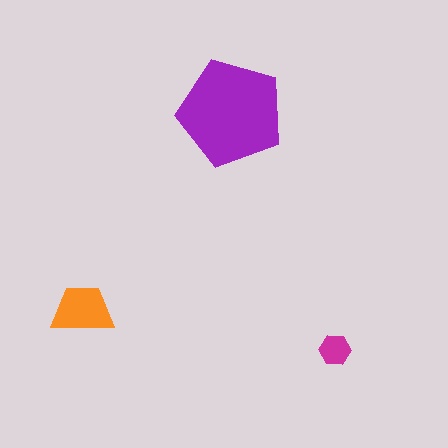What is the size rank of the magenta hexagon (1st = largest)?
3rd.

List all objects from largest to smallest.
The purple pentagon, the orange trapezoid, the magenta hexagon.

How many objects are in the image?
There are 3 objects in the image.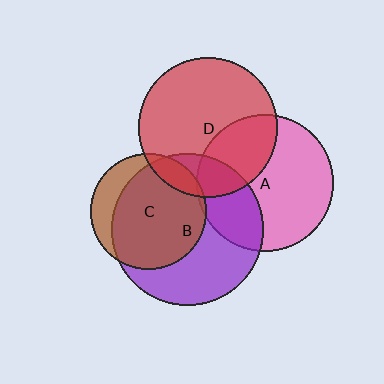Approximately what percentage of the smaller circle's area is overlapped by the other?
Approximately 20%.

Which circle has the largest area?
Circle B (purple).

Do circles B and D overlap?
Yes.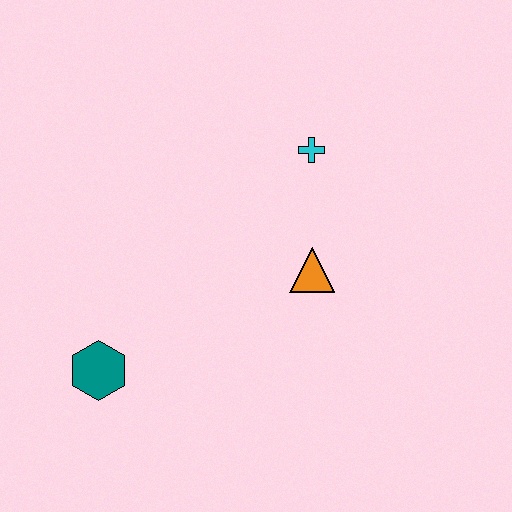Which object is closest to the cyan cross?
The orange triangle is closest to the cyan cross.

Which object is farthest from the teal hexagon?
The cyan cross is farthest from the teal hexagon.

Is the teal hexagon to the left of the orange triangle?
Yes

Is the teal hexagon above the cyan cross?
No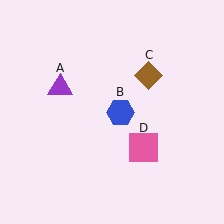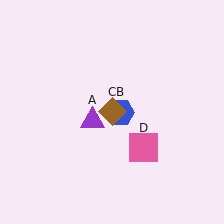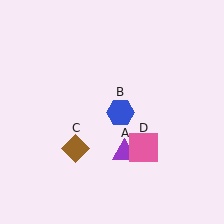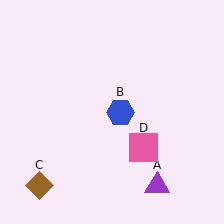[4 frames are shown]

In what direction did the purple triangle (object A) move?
The purple triangle (object A) moved down and to the right.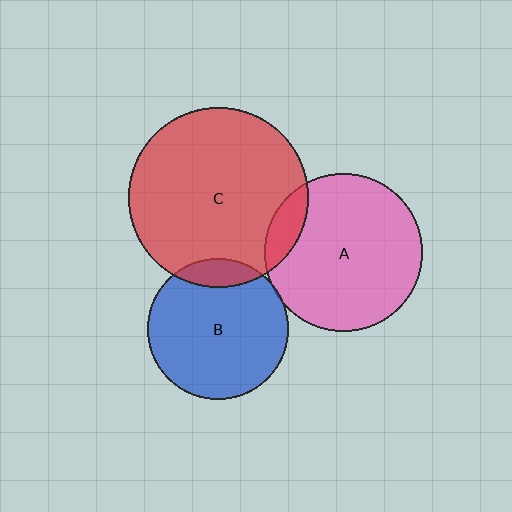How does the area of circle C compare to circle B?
Approximately 1.6 times.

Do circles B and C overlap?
Yes.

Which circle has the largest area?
Circle C (red).